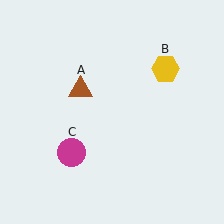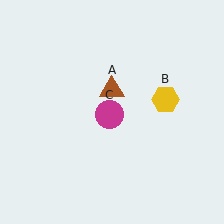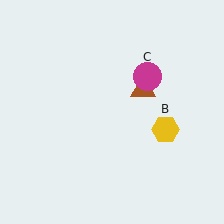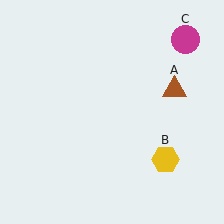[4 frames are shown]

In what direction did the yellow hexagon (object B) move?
The yellow hexagon (object B) moved down.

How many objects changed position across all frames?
3 objects changed position: brown triangle (object A), yellow hexagon (object B), magenta circle (object C).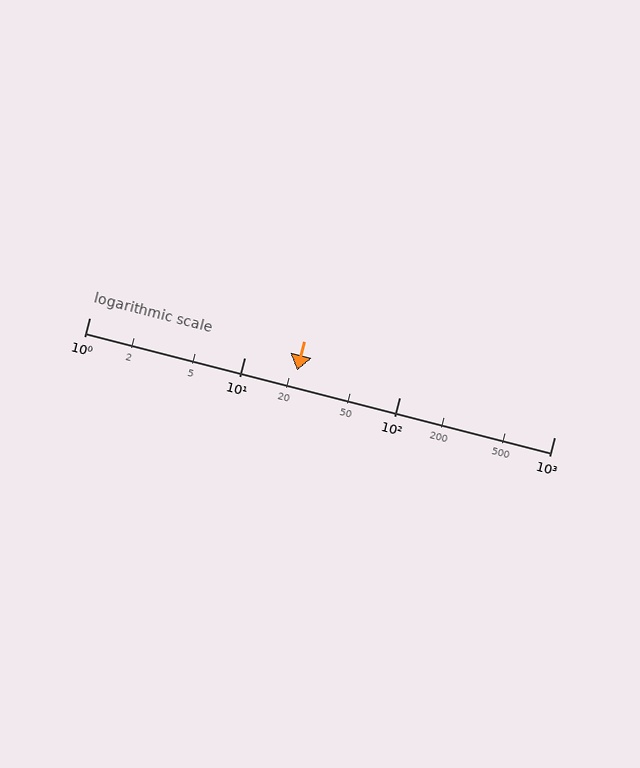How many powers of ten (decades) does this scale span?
The scale spans 3 decades, from 1 to 1000.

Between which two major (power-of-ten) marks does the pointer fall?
The pointer is between 10 and 100.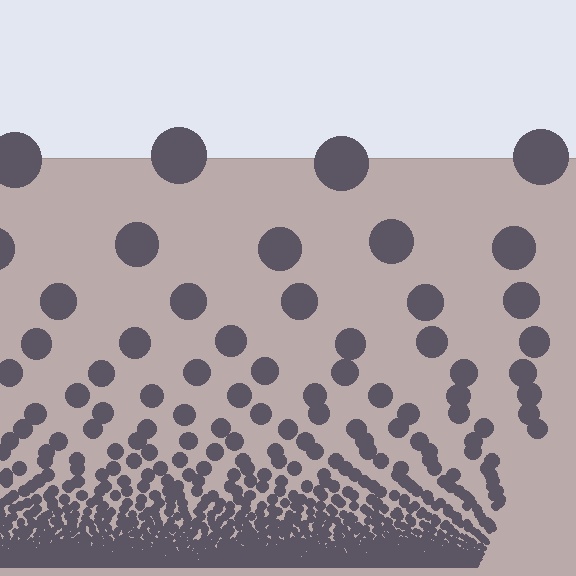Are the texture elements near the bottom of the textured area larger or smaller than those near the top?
Smaller. The gradient is inverted — elements near the bottom are smaller and denser.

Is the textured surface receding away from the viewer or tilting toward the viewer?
The surface appears to tilt toward the viewer. Texture elements get larger and sparser toward the top.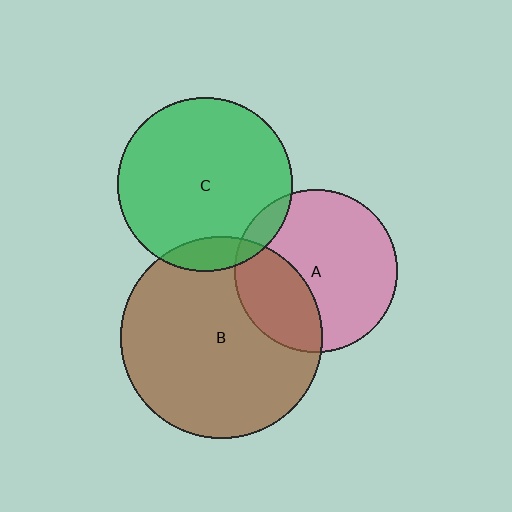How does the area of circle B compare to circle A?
Approximately 1.6 times.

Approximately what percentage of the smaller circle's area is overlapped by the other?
Approximately 10%.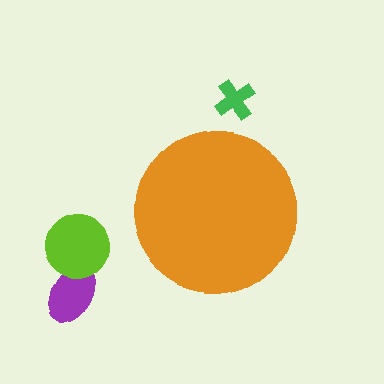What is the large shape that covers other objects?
An orange circle.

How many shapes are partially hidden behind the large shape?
0 shapes are partially hidden.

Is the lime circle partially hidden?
No, the lime circle is fully visible.